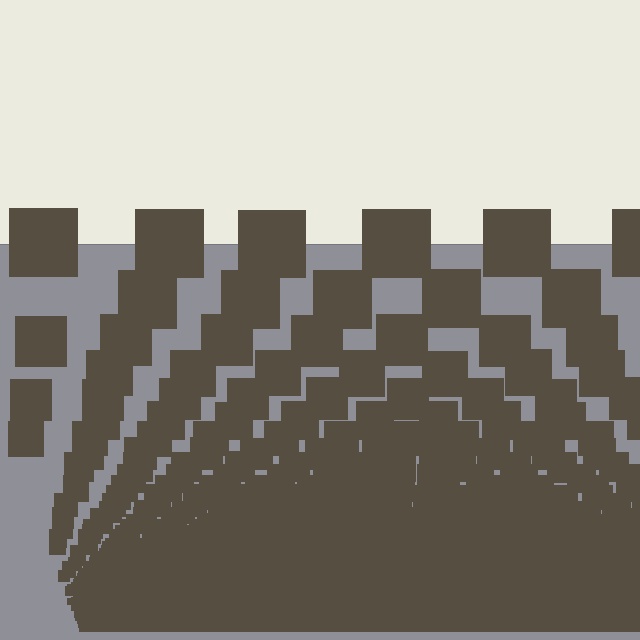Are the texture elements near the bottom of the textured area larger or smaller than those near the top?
Smaller. The gradient is inverted — elements near the bottom are smaller and denser.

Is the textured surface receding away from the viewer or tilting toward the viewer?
The surface appears to tilt toward the viewer. Texture elements get larger and sparser toward the top.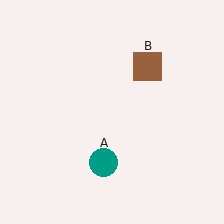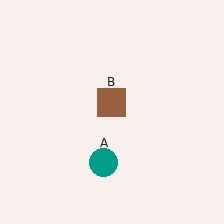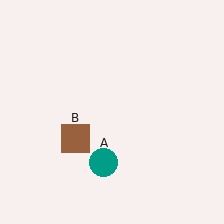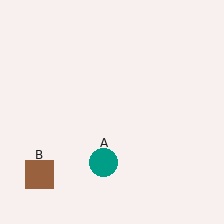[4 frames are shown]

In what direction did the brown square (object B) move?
The brown square (object B) moved down and to the left.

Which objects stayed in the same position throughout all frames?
Teal circle (object A) remained stationary.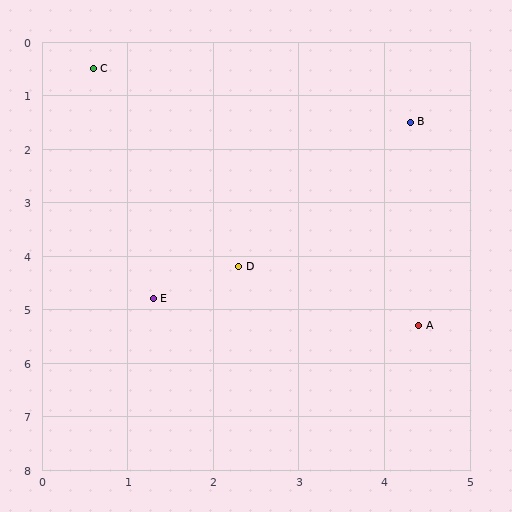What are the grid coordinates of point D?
Point D is at approximately (2.3, 4.2).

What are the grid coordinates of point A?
Point A is at approximately (4.4, 5.3).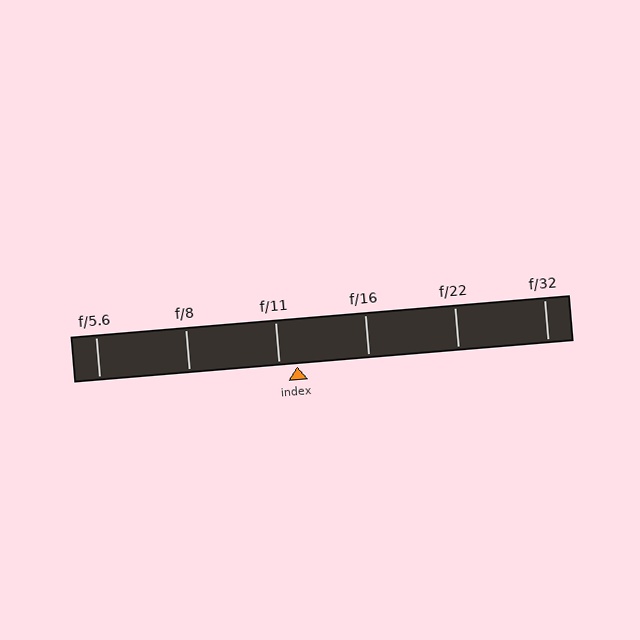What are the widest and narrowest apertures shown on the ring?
The widest aperture shown is f/5.6 and the narrowest is f/32.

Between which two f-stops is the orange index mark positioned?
The index mark is between f/11 and f/16.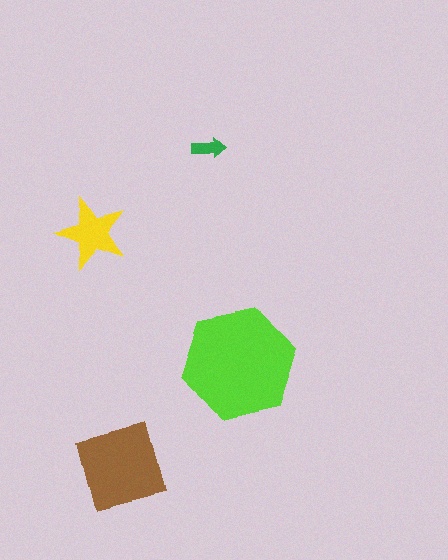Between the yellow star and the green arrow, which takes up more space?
The yellow star.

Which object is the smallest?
The green arrow.